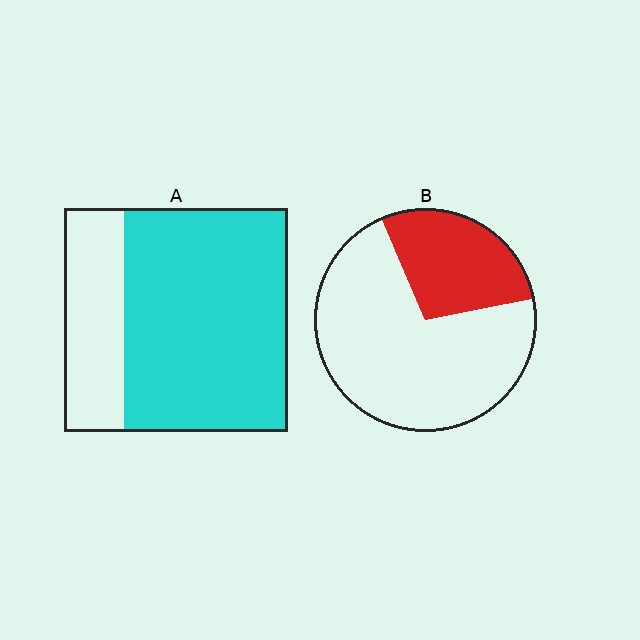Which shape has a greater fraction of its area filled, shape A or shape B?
Shape A.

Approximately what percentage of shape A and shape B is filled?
A is approximately 75% and B is approximately 30%.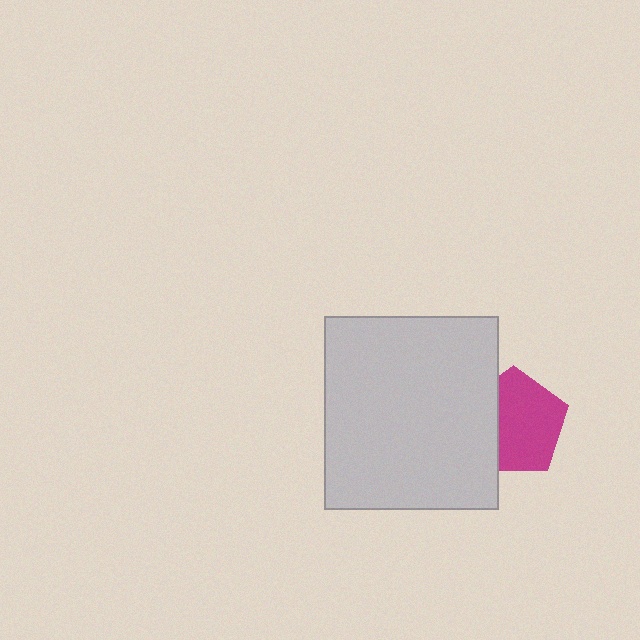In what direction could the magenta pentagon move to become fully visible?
The magenta pentagon could move right. That would shift it out from behind the light gray rectangle entirely.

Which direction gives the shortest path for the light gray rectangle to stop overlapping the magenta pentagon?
Moving left gives the shortest separation.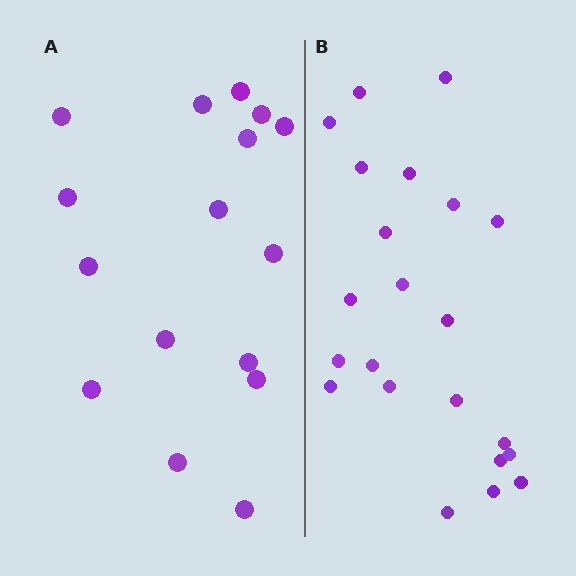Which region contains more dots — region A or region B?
Region B (the right region) has more dots.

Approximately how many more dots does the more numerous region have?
Region B has about 6 more dots than region A.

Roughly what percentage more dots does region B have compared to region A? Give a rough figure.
About 40% more.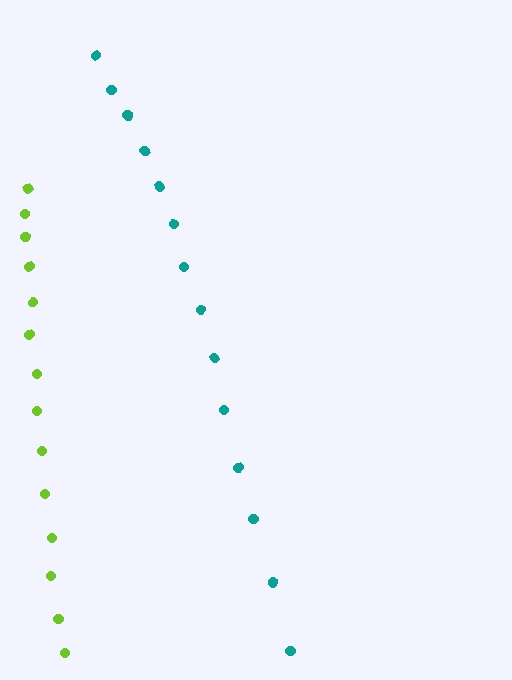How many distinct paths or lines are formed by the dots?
There are 2 distinct paths.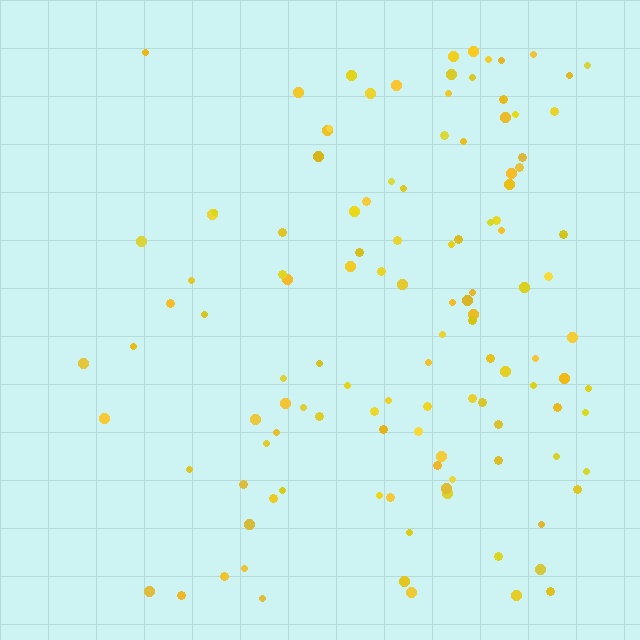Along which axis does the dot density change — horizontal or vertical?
Horizontal.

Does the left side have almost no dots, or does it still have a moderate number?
Still a moderate number, just noticeably fewer than the right.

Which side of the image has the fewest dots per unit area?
The left.